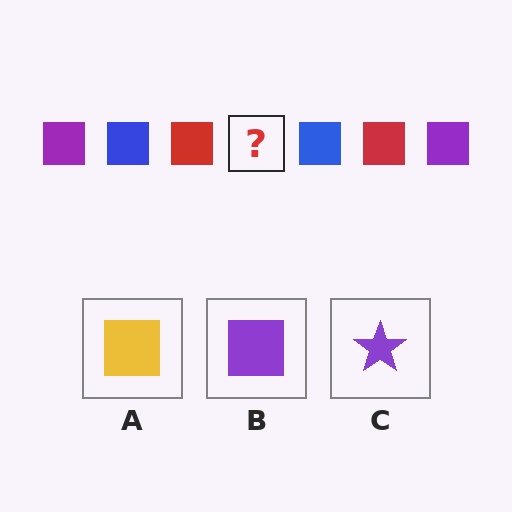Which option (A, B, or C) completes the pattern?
B.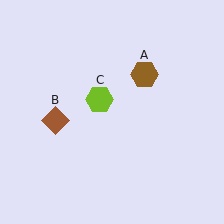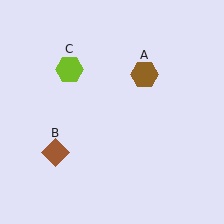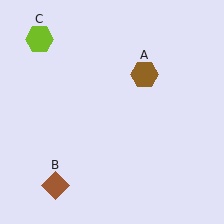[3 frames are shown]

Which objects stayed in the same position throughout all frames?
Brown hexagon (object A) remained stationary.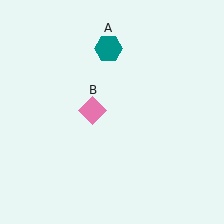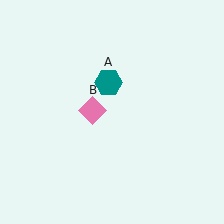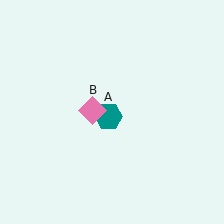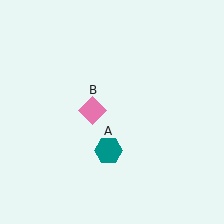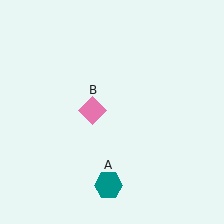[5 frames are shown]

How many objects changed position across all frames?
1 object changed position: teal hexagon (object A).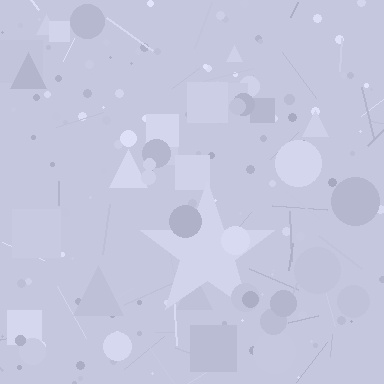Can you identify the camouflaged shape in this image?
The camouflaged shape is a star.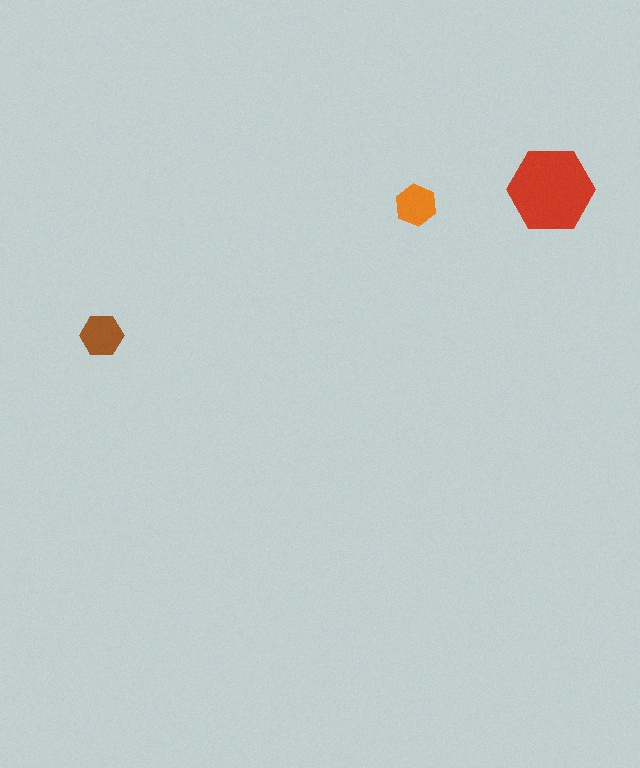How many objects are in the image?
There are 3 objects in the image.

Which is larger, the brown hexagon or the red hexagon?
The red one.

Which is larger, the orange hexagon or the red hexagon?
The red one.